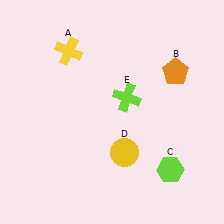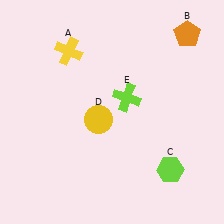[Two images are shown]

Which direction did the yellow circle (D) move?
The yellow circle (D) moved up.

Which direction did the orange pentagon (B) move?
The orange pentagon (B) moved up.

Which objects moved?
The objects that moved are: the orange pentagon (B), the yellow circle (D).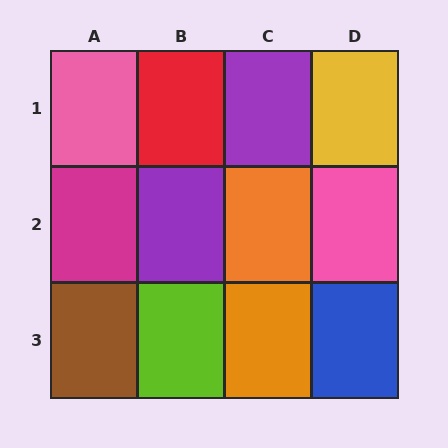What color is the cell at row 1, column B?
Red.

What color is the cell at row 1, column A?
Pink.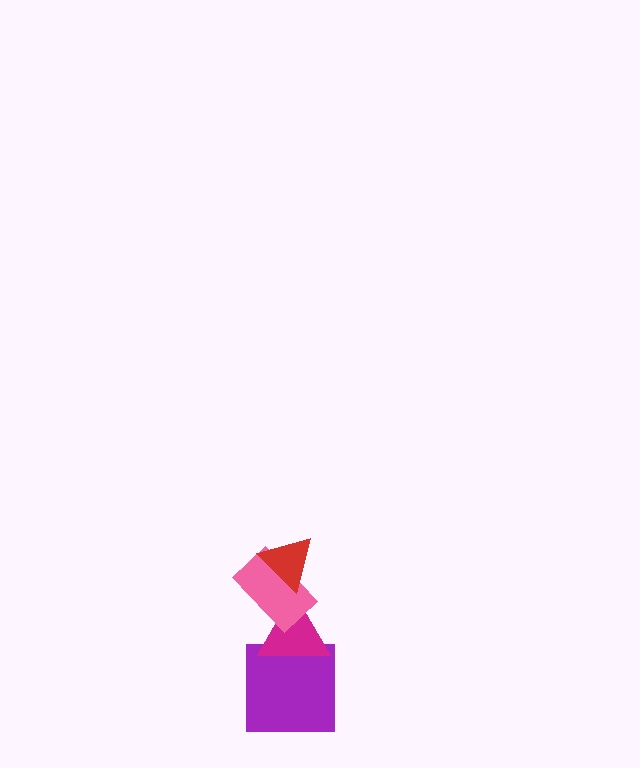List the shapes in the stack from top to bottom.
From top to bottom: the red triangle, the pink rectangle, the magenta triangle, the purple square.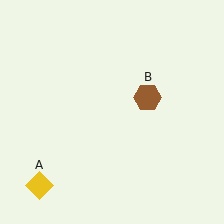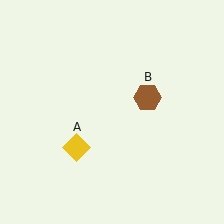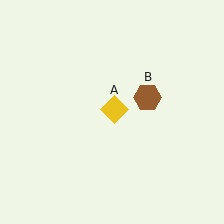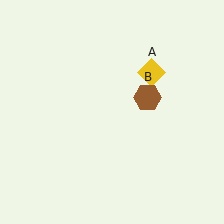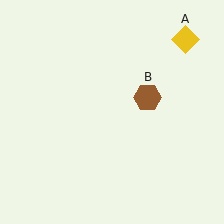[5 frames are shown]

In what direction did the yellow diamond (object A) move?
The yellow diamond (object A) moved up and to the right.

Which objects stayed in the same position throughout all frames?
Brown hexagon (object B) remained stationary.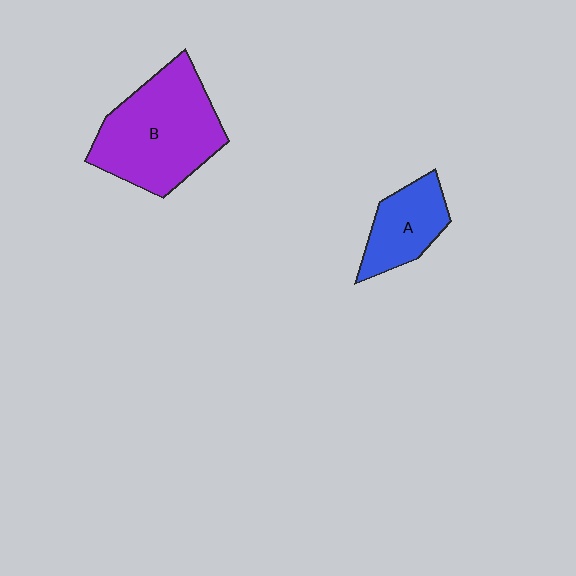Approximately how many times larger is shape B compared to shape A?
Approximately 2.1 times.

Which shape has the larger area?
Shape B (purple).